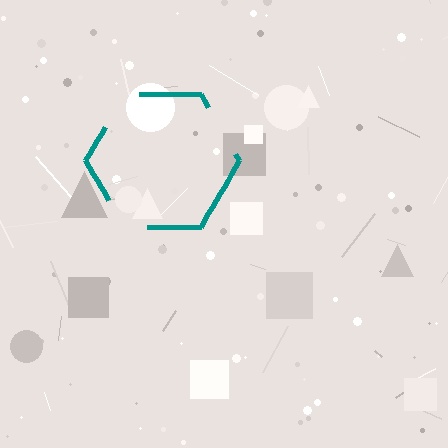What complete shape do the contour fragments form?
The contour fragments form a hexagon.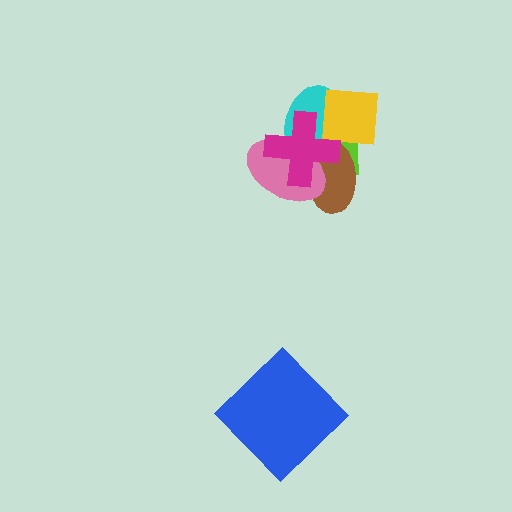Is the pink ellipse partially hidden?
Yes, it is partially covered by another shape.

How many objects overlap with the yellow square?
4 objects overlap with the yellow square.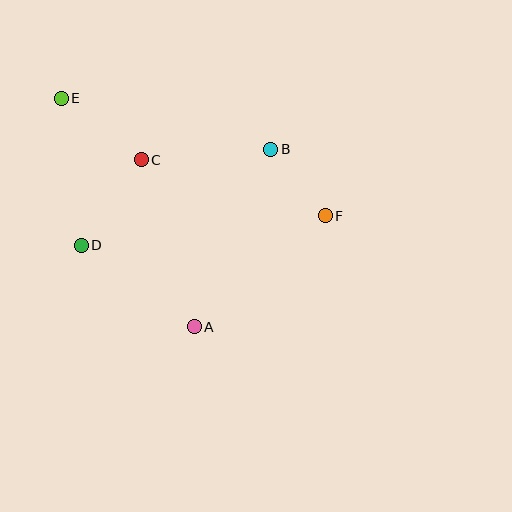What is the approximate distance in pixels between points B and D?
The distance between B and D is approximately 213 pixels.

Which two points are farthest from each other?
Points E and F are farthest from each other.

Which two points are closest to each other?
Points B and F are closest to each other.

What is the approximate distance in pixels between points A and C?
The distance between A and C is approximately 175 pixels.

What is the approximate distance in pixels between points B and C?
The distance between B and C is approximately 130 pixels.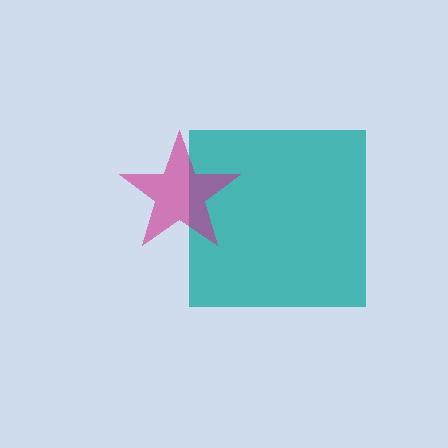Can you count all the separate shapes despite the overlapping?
Yes, there are 2 separate shapes.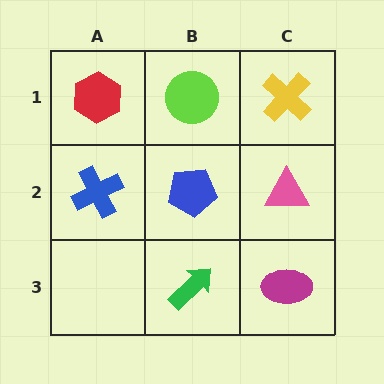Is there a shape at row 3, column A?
No, that cell is empty.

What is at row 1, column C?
A yellow cross.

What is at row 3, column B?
A green arrow.